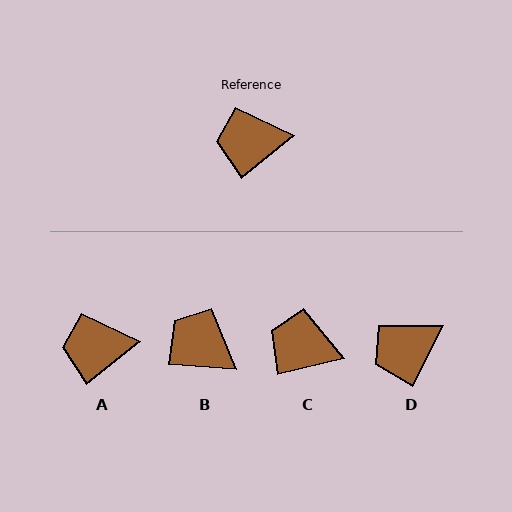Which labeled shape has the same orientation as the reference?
A.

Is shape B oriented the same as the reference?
No, it is off by about 43 degrees.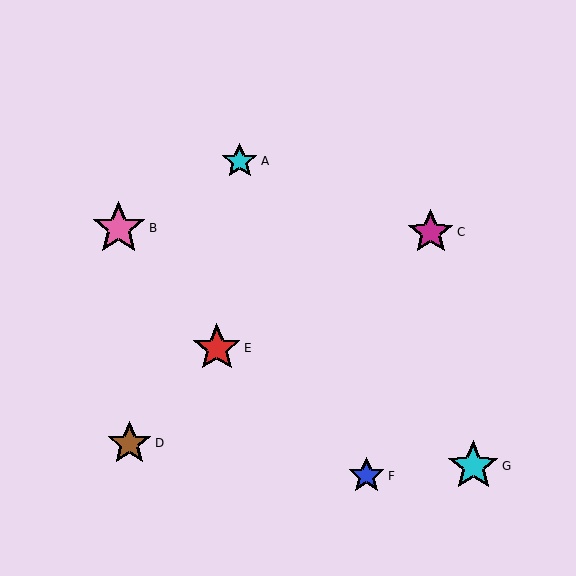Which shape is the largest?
The pink star (labeled B) is the largest.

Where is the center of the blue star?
The center of the blue star is at (366, 476).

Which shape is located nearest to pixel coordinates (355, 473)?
The blue star (labeled F) at (366, 476) is nearest to that location.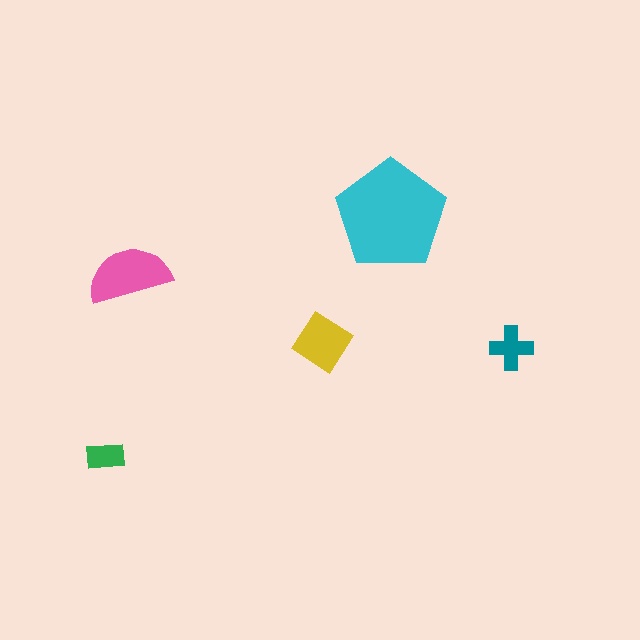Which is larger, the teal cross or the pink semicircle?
The pink semicircle.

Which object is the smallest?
The green rectangle.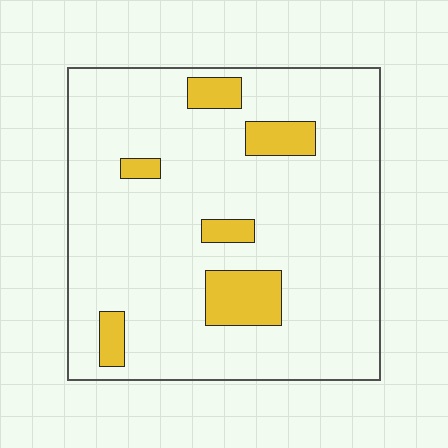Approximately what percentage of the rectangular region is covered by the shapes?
Approximately 10%.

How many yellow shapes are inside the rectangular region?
6.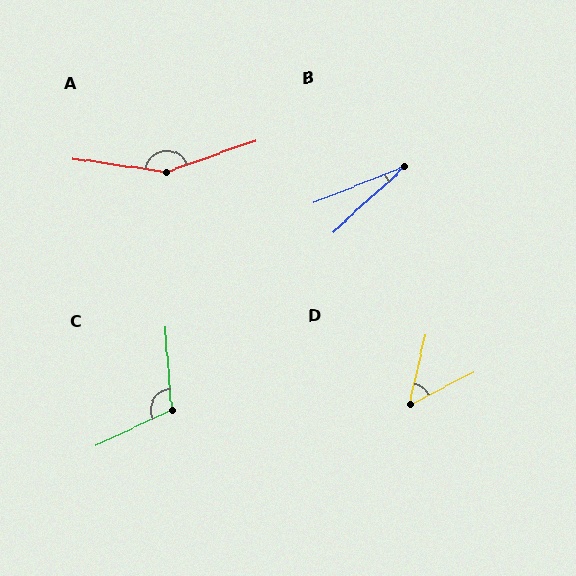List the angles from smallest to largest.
B (21°), D (50°), C (111°), A (152°).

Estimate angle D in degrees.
Approximately 50 degrees.